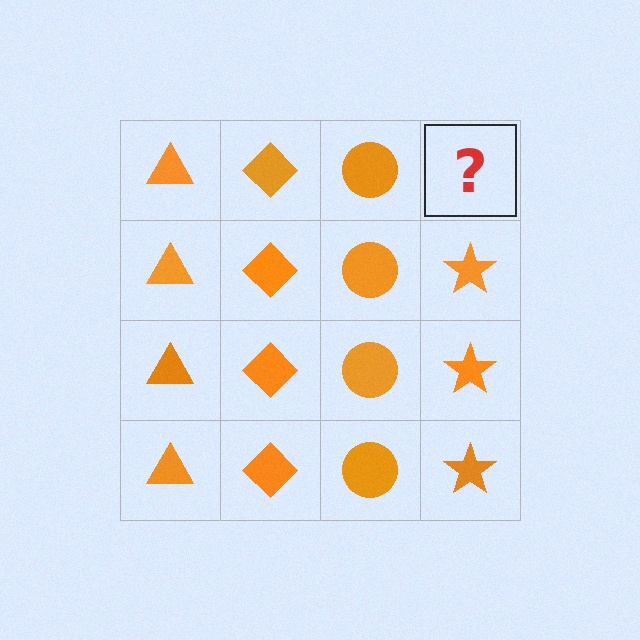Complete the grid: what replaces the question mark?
The question mark should be replaced with an orange star.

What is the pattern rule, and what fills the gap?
The rule is that each column has a consistent shape. The gap should be filled with an orange star.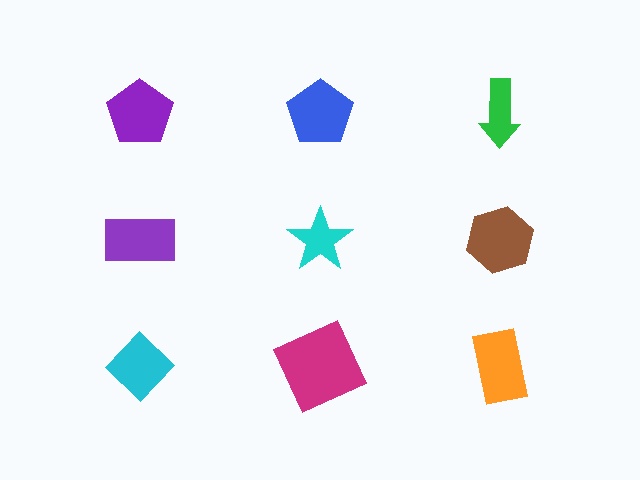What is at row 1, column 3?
A green arrow.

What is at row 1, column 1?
A purple pentagon.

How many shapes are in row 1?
3 shapes.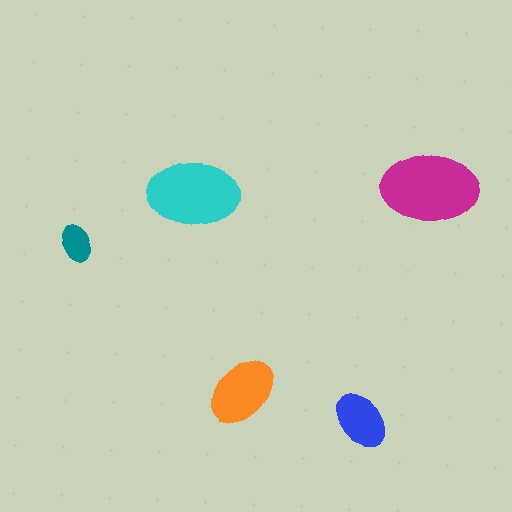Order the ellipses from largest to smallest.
the magenta one, the cyan one, the orange one, the blue one, the teal one.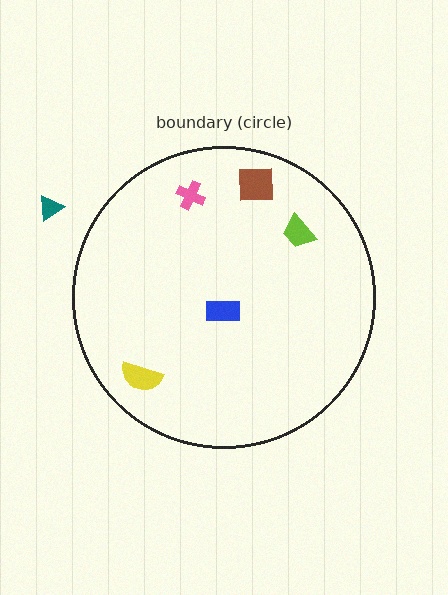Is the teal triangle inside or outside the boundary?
Outside.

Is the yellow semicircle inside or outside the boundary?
Inside.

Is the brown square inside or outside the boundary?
Inside.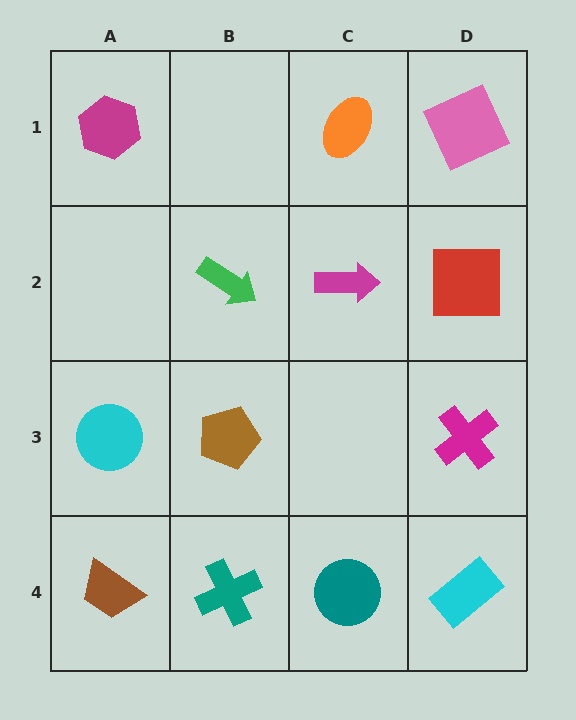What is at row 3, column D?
A magenta cross.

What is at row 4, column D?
A cyan rectangle.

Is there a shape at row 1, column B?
No, that cell is empty.